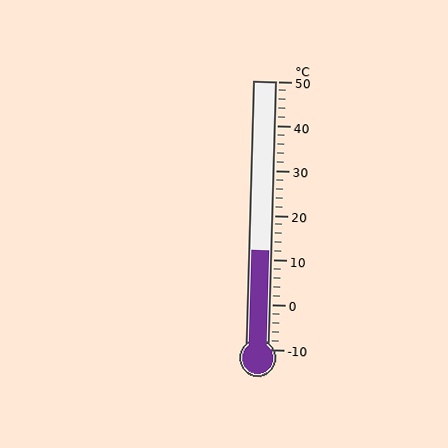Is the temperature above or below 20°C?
The temperature is below 20°C.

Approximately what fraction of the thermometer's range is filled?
The thermometer is filled to approximately 35% of its range.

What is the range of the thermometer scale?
The thermometer scale ranges from -10°C to 50°C.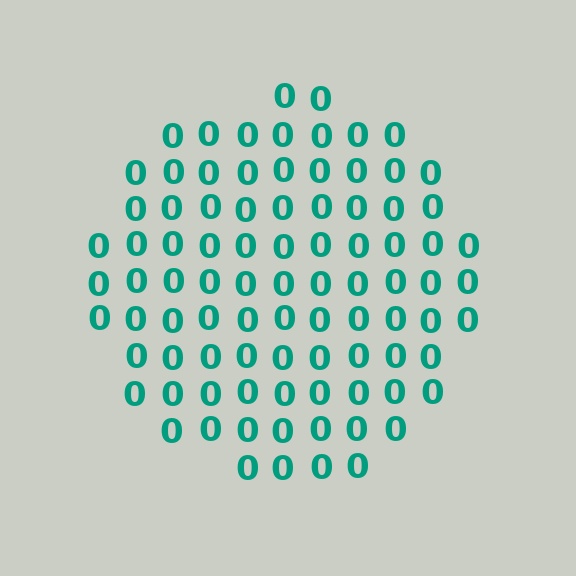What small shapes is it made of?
It is made of small digit 0's.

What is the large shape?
The large shape is a circle.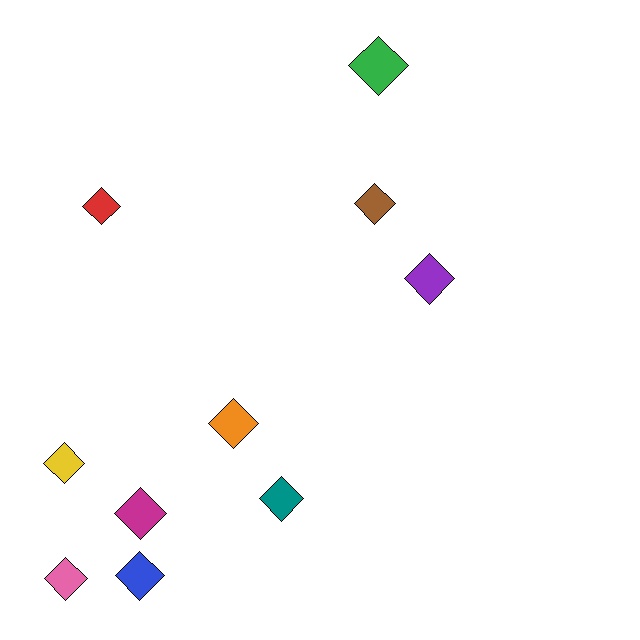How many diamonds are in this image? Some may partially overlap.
There are 10 diamonds.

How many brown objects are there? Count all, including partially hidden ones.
There is 1 brown object.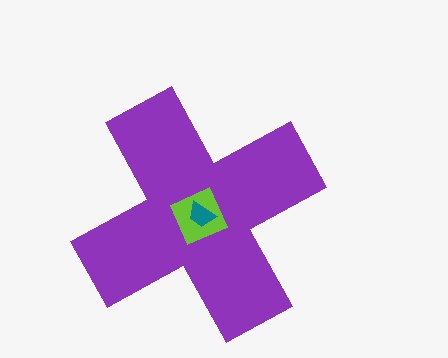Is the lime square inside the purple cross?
Yes.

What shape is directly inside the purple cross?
The lime square.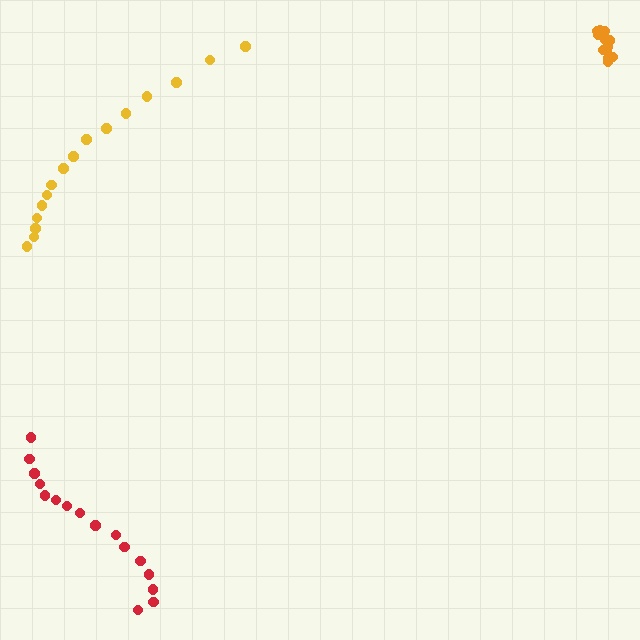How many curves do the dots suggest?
There are 3 distinct paths.